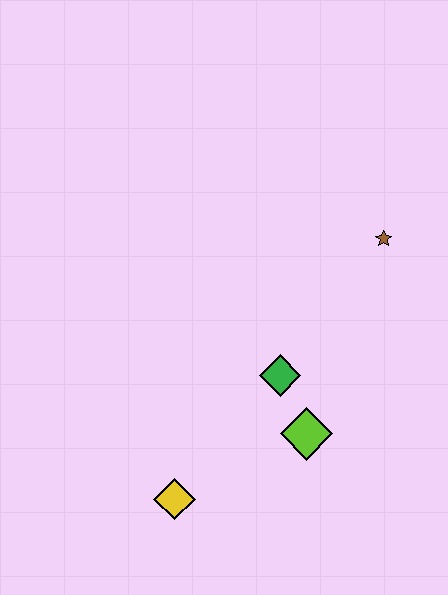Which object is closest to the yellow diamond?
The lime diamond is closest to the yellow diamond.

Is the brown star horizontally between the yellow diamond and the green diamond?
No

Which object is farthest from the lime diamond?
The brown star is farthest from the lime diamond.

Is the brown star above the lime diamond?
Yes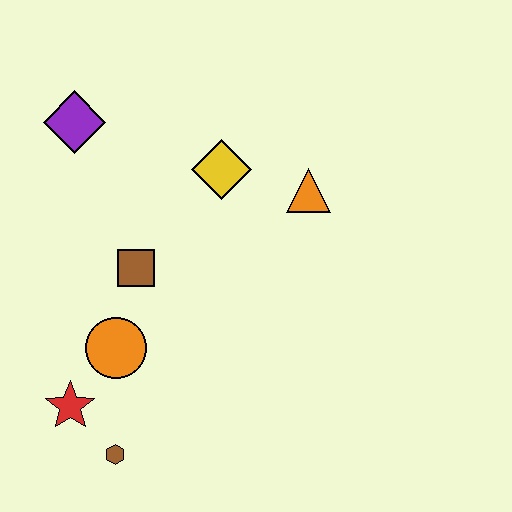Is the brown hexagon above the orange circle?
No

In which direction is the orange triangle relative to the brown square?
The orange triangle is to the right of the brown square.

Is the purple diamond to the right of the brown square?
No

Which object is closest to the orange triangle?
The yellow diamond is closest to the orange triangle.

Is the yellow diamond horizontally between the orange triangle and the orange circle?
Yes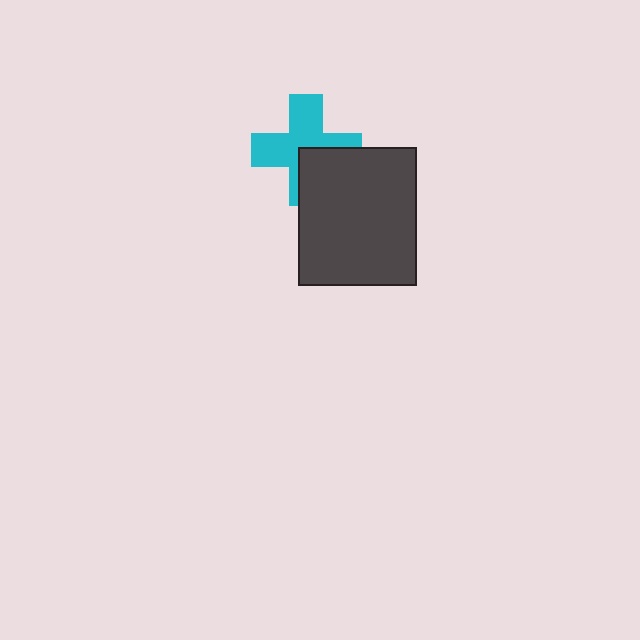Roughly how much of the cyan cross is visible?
About half of it is visible (roughly 65%).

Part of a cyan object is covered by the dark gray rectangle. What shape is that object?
It is a cross.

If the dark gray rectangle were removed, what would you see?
You would see the complete cyan cross.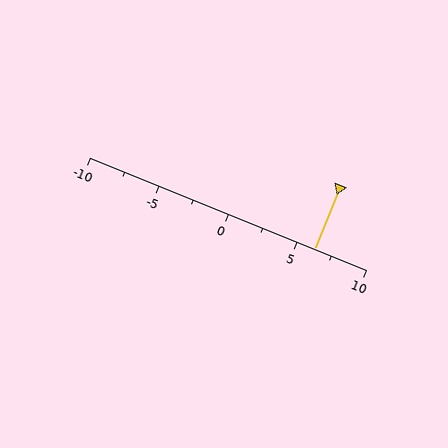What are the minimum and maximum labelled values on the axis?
The axis runs from -10 to 10.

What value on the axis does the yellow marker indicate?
The marker indicates approximately 6.2.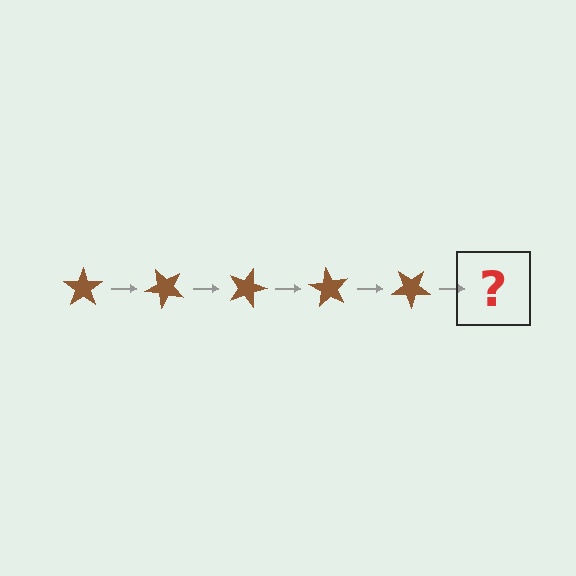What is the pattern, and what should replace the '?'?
The pattern is that the star rotates 45 degrees each step. The '?' should be a brown star rotated 225 degrees.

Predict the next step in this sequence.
The next step is a brown star rotated 225 degrees.